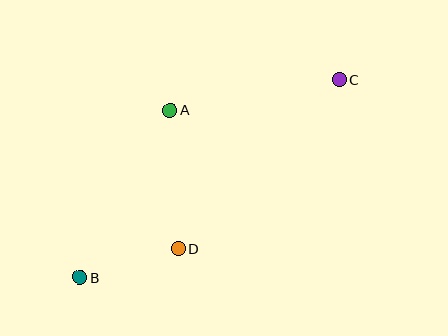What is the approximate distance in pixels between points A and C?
The distance between A and C is approximately 172 pixels.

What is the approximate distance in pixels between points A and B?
The distance between A and B is approximately 190 pixels.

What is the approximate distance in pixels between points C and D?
The distance between C and D is approximately 234 pixels.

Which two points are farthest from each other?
Points B and C are farthest from each other.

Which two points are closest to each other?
Points B and D are closest to each other.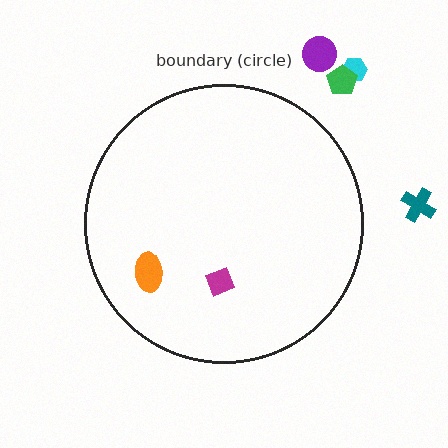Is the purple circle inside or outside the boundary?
Outside.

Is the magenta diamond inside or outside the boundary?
Inside.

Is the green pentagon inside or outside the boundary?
Outside.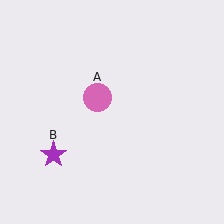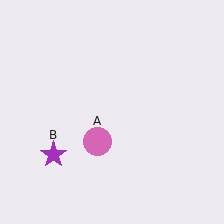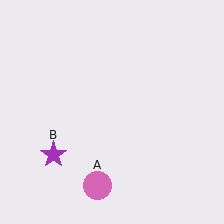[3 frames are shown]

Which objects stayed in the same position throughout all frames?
Purple star (object B) remained stationary.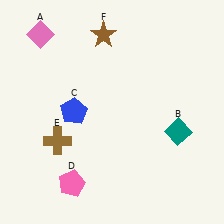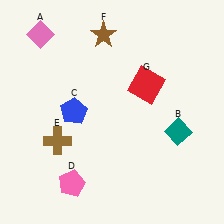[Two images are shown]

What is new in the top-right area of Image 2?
A red square (G) was added in the top-right area of Image 2.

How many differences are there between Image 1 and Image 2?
There is 1 difference between the two images.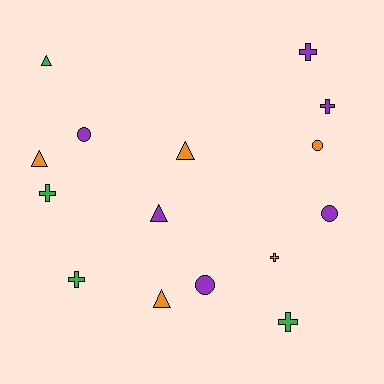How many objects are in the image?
There are 15 objects.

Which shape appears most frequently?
Cross, with 6 objects.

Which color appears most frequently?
Purple, with 6 objects.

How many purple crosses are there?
There are 2 purple crosses.